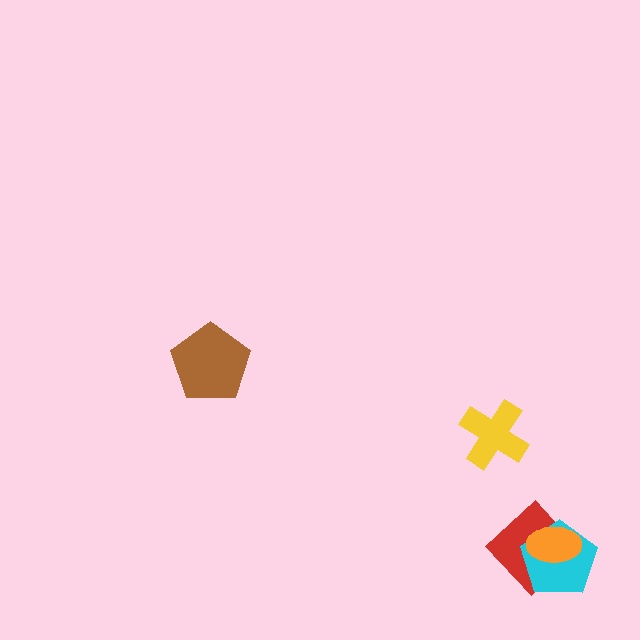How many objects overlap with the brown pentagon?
0 objects overlap with the brown pentagon.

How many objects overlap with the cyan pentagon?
2 objects overlap with the cyan pentagon.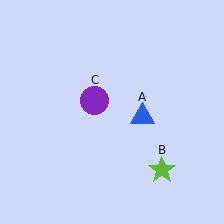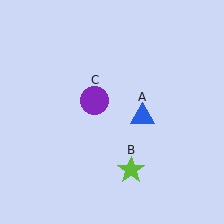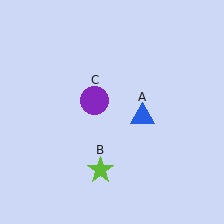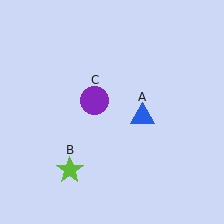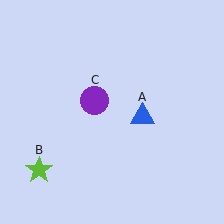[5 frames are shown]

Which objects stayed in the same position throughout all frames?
Blue triangle (object A) and purple circle (object C) remained stationary.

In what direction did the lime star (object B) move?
The lime star (object B) moved left.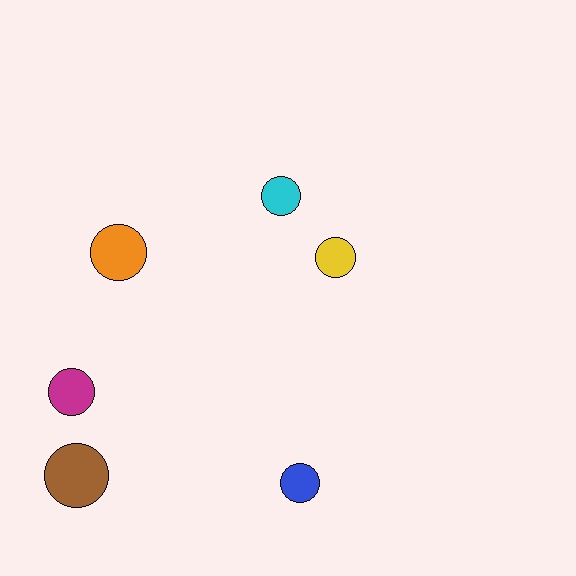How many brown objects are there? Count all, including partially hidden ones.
There is 1 brown object.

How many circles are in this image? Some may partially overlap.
There are 6 circles.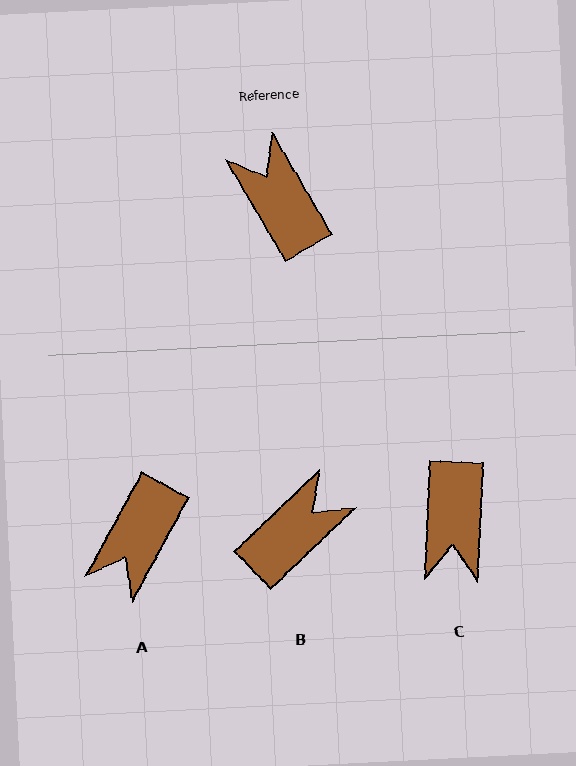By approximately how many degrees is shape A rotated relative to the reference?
Approximately 121 degrees counter-clockwise.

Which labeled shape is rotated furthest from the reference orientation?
C, about 147 degrees away.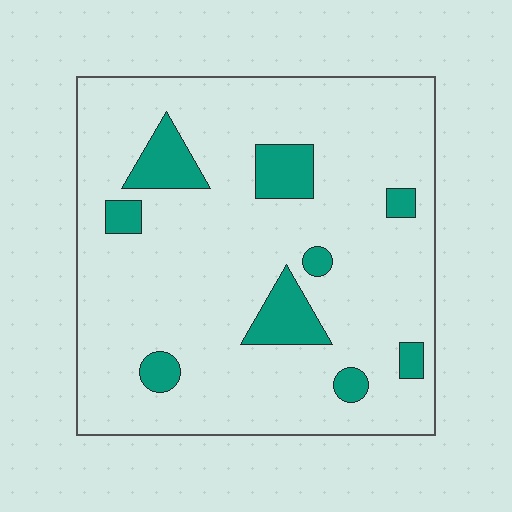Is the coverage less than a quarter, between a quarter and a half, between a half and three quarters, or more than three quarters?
Less than a quarter.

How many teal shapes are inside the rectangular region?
9.